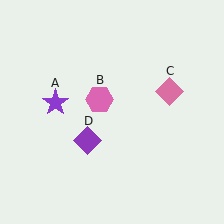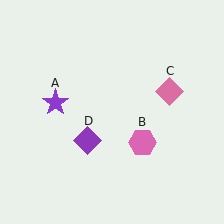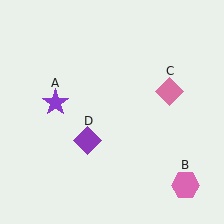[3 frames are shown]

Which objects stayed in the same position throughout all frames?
Purple star (object A) and pink diamond (object C) and purple diamond (object D) remained stationary.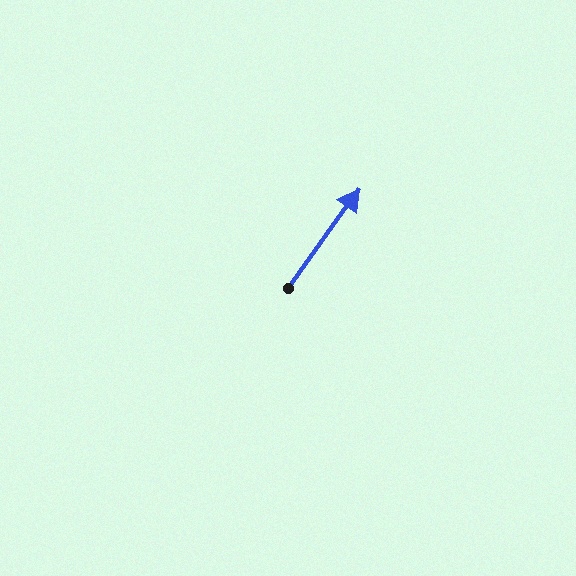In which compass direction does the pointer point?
Northeast.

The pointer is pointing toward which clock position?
Roughly 1 o'clock.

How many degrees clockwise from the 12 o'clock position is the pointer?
Approximately 36 degrees.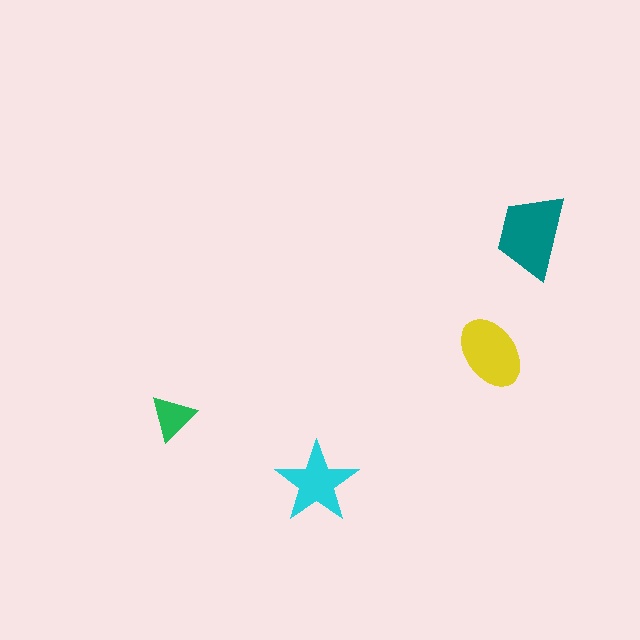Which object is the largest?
The teal trapezoid.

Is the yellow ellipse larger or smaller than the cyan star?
Larger.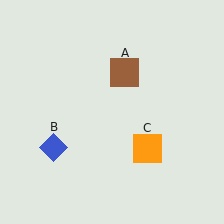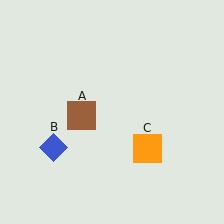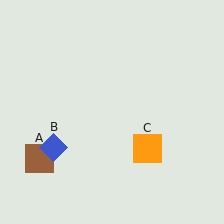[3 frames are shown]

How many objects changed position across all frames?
1 object changed position: brown square (object A).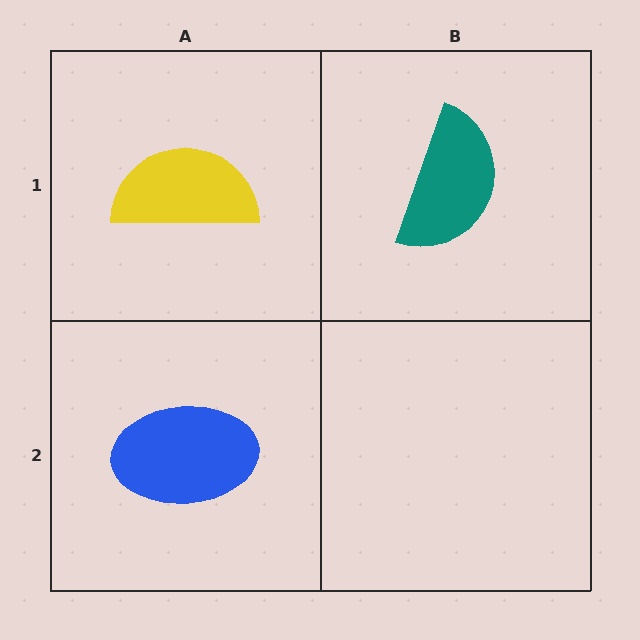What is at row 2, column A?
A blue ellipse.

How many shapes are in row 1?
2 shapes.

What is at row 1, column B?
A teal semicircle.